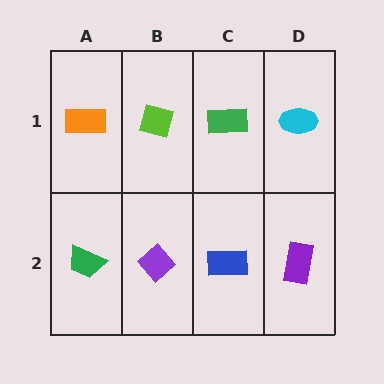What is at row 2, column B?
A purple diamond.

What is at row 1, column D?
A cyan ellipse.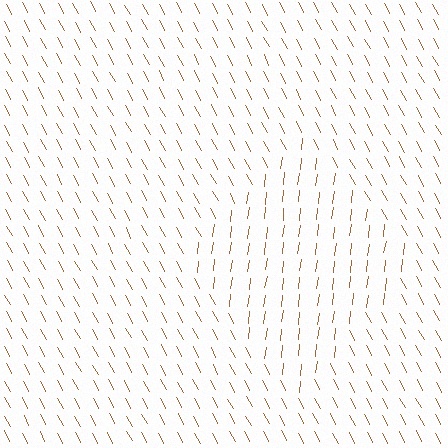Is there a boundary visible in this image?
Yes, there is a texture boundary formed by a change in line orientation.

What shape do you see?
I see a diamond.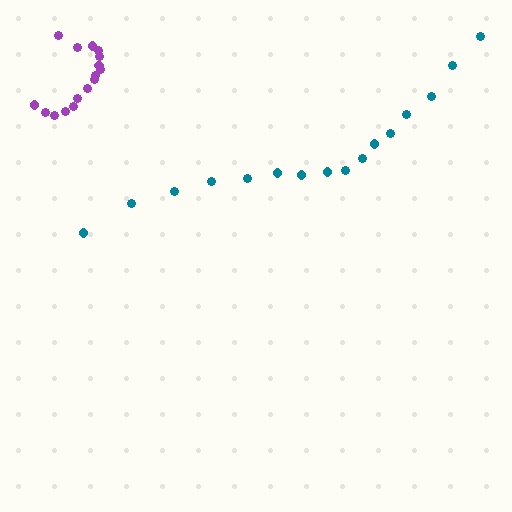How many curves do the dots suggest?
There are 2 distinct paths.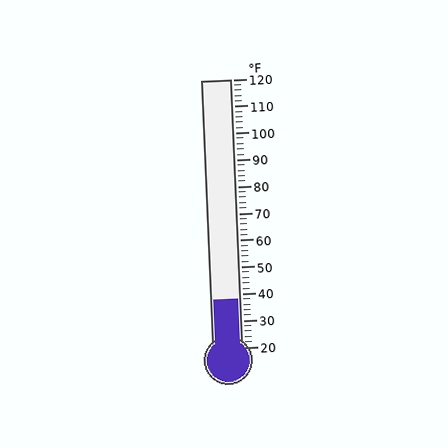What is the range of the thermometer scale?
The thermometer scale ranges from 20°F to 120°F.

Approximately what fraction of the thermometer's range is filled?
The thermometer is filled to approximately 20% of its range.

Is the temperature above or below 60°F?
The temperature is below 60°F.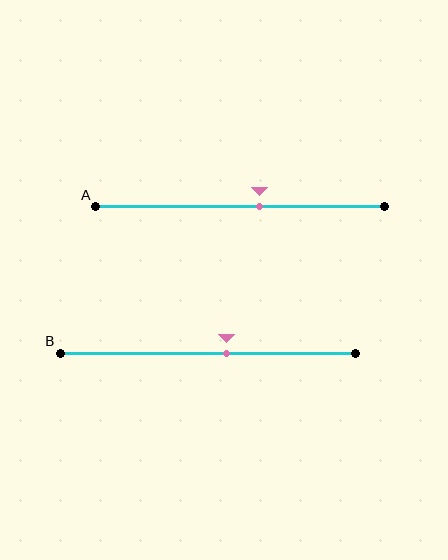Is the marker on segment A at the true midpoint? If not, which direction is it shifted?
No, the marker on segment A is shifted to the right by about 7% of the segment length.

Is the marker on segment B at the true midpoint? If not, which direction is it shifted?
No, the marker on segment B is shifted to the right by about 6% of the segment length.